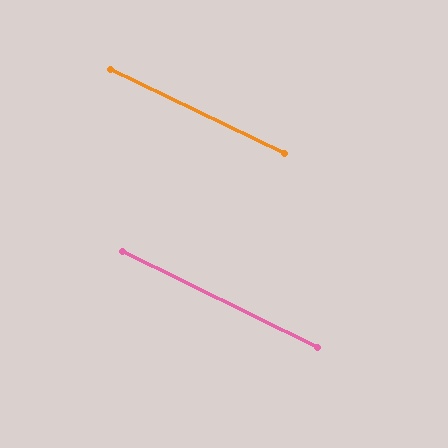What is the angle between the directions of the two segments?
Approximately 1 degree.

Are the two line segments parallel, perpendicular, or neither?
Parallel — their directions differ by only 0.6°.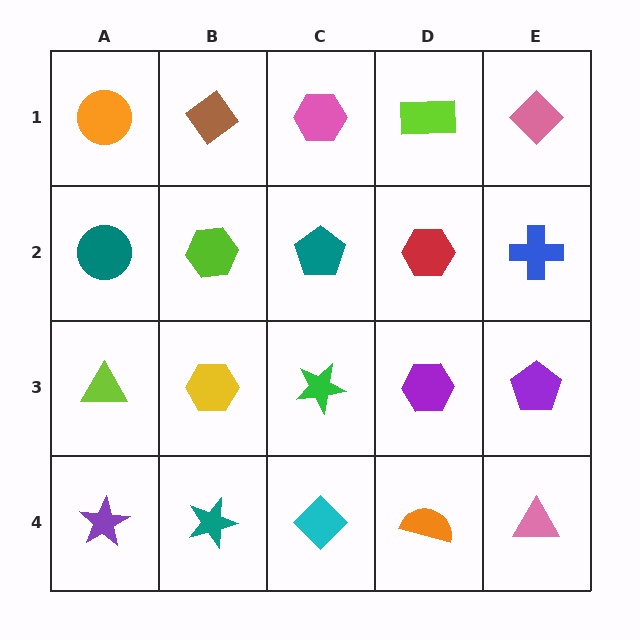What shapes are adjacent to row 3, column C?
A teal pentagon (row 2, column C), a cyan diamond (row 4, column C), a yellow hexagon (row 3, column B), a purple hexagon (row 3, column D).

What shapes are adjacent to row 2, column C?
A pink hexagon (row 1, column C), a green star (row 3, column C), a lime hexagon (row 2, column B), a red hexagon (row 2, column D).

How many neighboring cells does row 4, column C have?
3.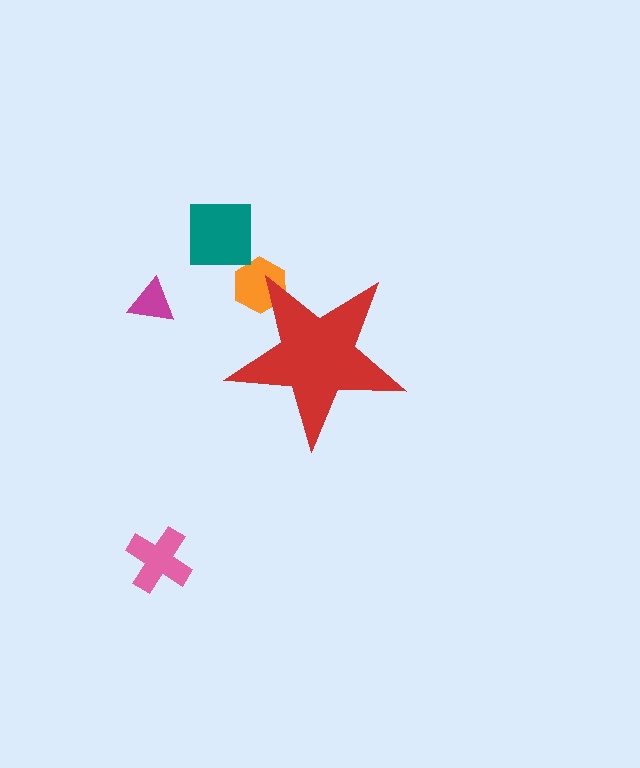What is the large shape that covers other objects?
A red star.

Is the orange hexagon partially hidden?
Yes, the orange hexagon is partially hidden behind the red star.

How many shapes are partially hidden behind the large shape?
1 shape is partially hidden.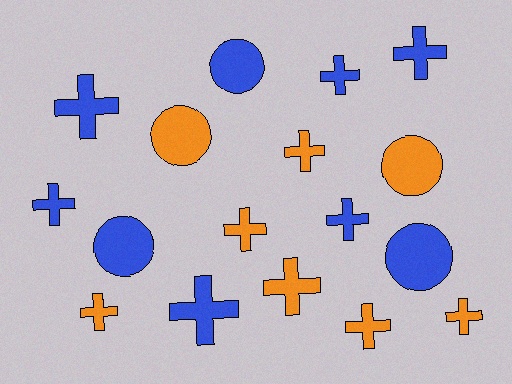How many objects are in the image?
There are 17 objects.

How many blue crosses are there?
There are 6 blue crosses.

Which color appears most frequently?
Blue, with 9 objects.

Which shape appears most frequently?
Cross, with 12 objects.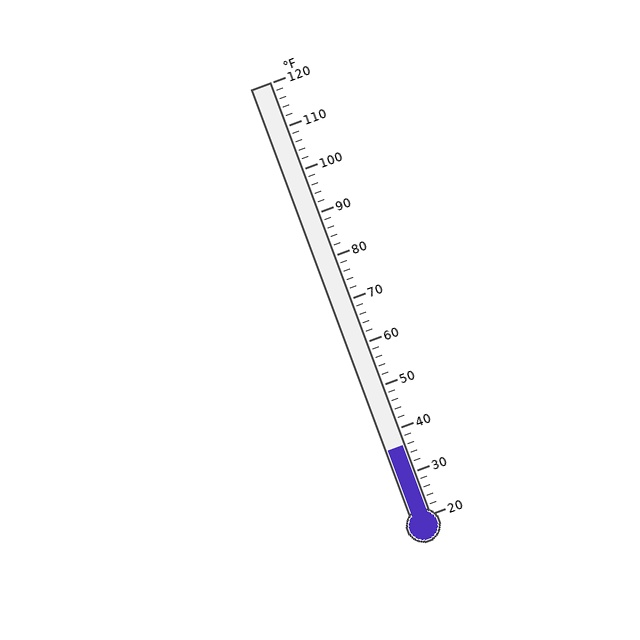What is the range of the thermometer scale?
The thermometer scale ranges from 20°F to 120°F.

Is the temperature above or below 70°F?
The temperature is below 70°F.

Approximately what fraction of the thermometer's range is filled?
The thermometer is filled to approximately 15% of its range.